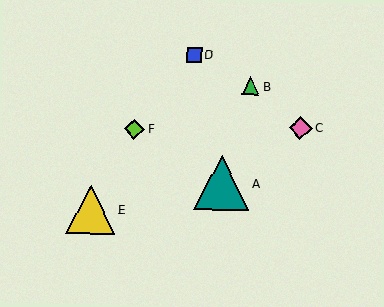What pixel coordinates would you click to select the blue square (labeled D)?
Click at (194, 55) to select the blue square D.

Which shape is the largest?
The teal triangle (labeled A) is the largest.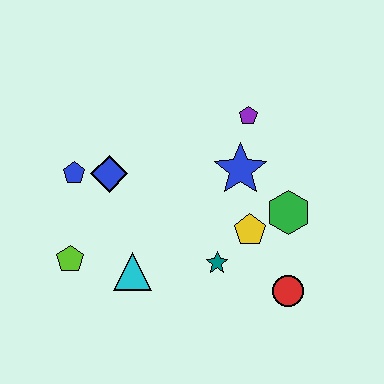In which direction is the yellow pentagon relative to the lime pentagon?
The yellow pentagon is to the right of the lime pentagon.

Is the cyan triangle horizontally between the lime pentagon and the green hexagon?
Yes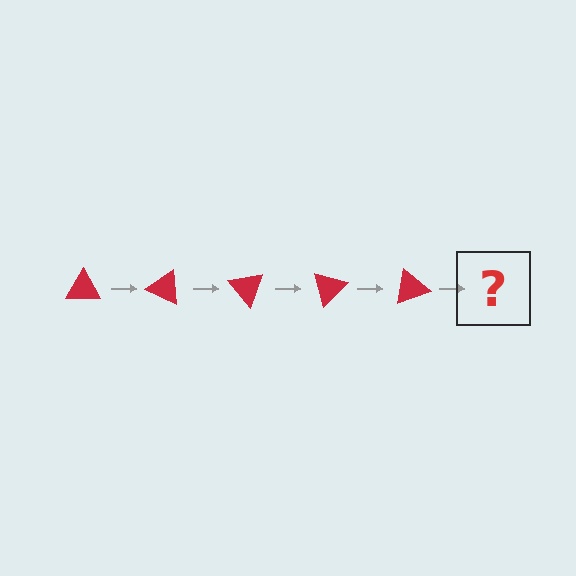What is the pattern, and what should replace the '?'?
The pattern is that the triangle rotates 25 degrees each step. The '?' should be a red triangle rotated 125 degrees.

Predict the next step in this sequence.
The next step is a red triangle rotated 125 degrees.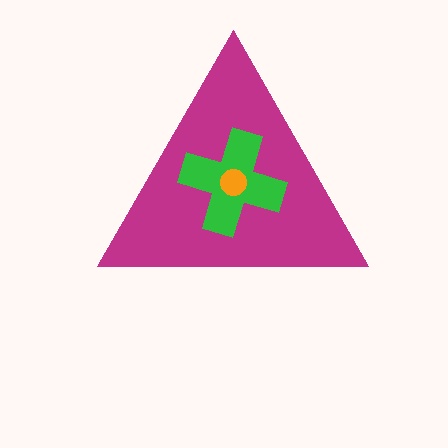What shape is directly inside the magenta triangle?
The green cross.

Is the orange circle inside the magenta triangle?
Yes.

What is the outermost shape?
The magenta triangle.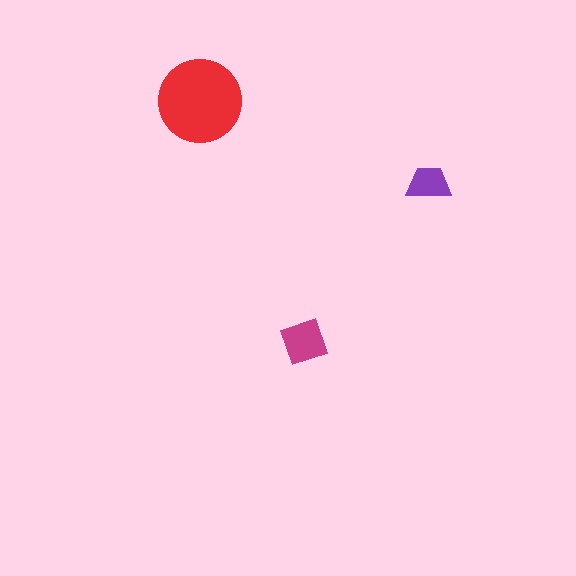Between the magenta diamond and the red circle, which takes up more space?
The red circle.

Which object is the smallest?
The purple trapezoid.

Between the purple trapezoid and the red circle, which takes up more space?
The red circle.